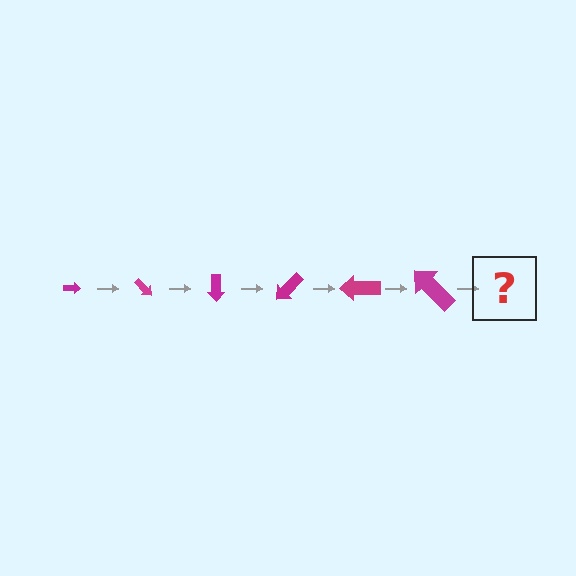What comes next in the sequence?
The next element should be an arrow, larger than the previous one and rotated 270 degrees from the start.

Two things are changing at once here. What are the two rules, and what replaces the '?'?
The two rules are that the arrow grows larger each step and it rotates 45 degrees each step. The '?' should be an arrow, larger than the previous one and rotated 270 degrees from the start.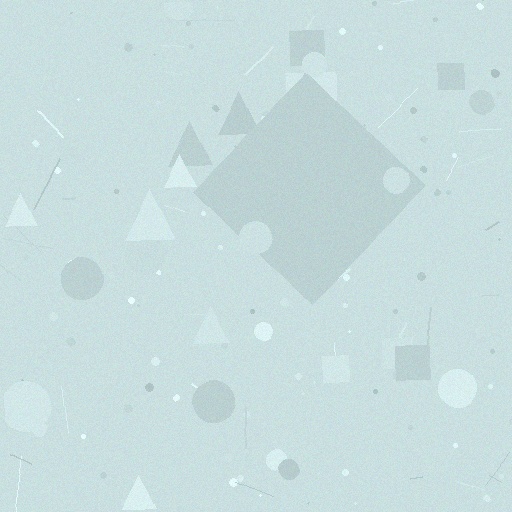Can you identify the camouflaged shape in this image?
The camouflaged shape is a diamond.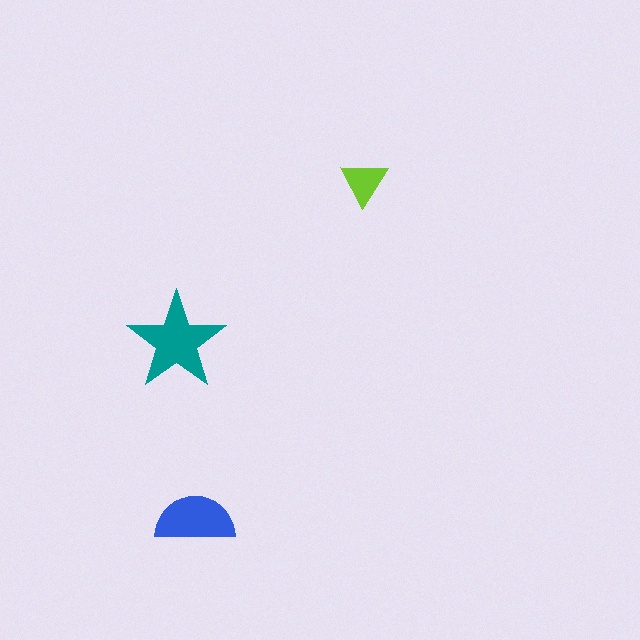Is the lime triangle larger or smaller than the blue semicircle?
Smaller.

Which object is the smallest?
The lime triangle.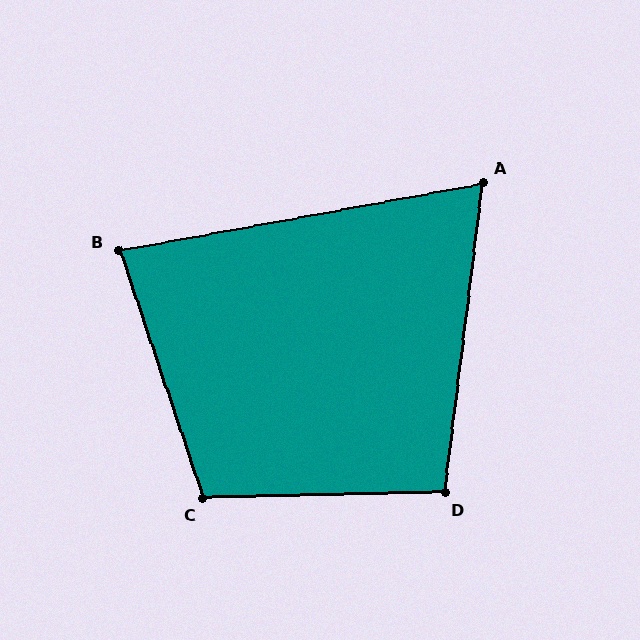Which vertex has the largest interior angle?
C, at approximately 108 degrees.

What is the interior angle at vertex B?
Approximately 82 degrees (acute).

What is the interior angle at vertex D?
Approximately 98 degrees (obtuse).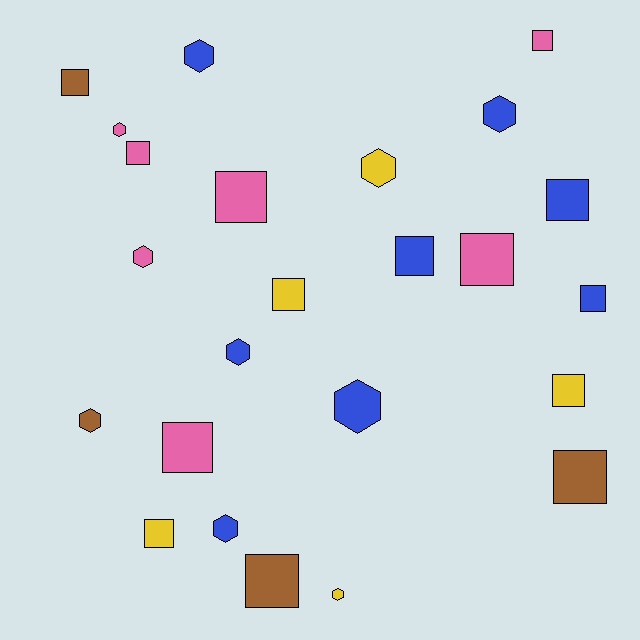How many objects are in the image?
There are 24 objects.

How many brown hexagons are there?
There is 1 brown hexagon.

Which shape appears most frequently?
Square, with 14 objects.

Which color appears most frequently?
Blue, with 8 objects.